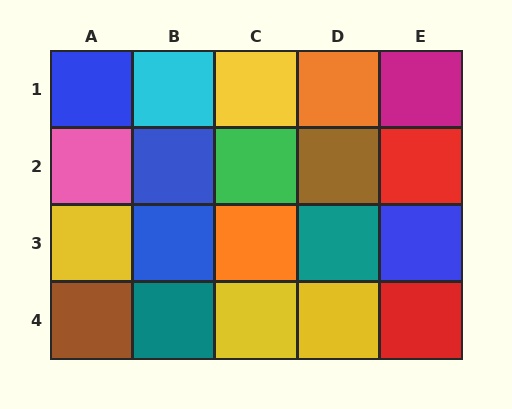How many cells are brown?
2 cells are brown.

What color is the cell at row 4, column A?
Brown.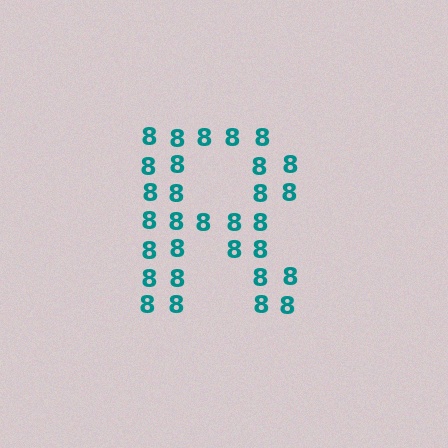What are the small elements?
The small elements are digit 8's.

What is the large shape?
The large shape is the letter R.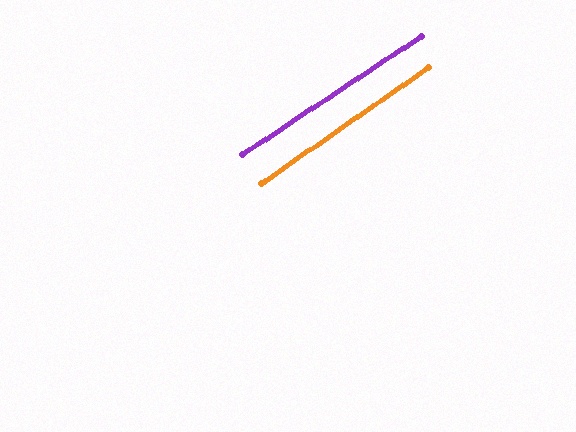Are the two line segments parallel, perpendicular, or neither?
Parallel — their directions differ by only 1.3°.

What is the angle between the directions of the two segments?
Approximately 1 degree.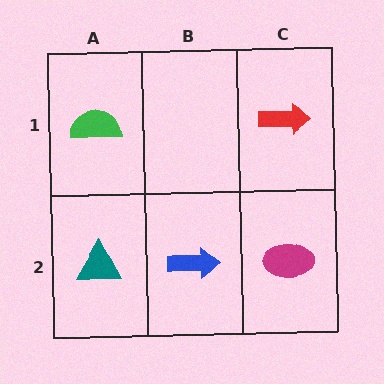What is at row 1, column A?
A green semicircle.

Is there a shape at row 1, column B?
No, that cell is empty.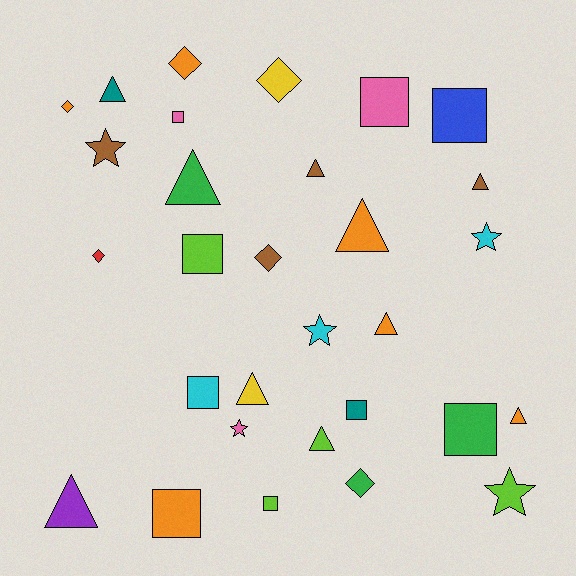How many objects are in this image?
There are 30 objects.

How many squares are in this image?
There are 9 squares.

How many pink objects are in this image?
There are 3 pink objects.